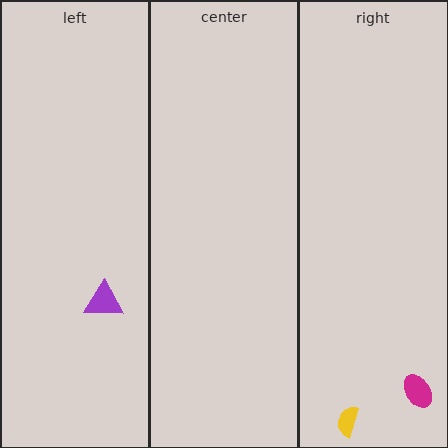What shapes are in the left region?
The purple triangle.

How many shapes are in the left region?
1.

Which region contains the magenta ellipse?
The right region.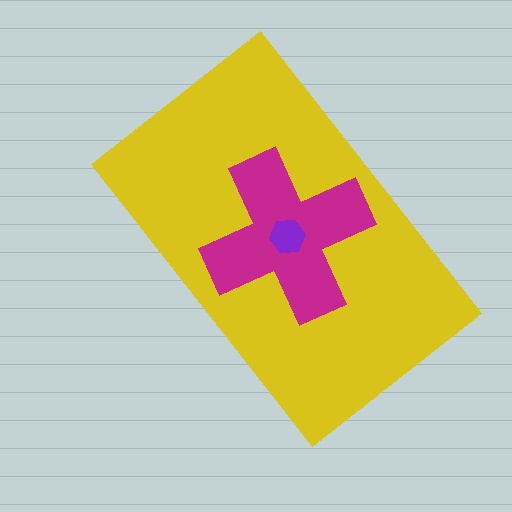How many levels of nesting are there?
3.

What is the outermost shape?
The yellow rectangle.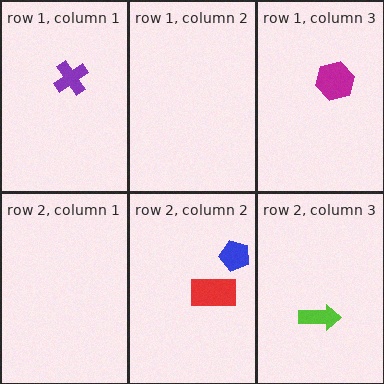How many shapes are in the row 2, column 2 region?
2.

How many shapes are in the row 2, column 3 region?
1.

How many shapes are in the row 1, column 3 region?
1.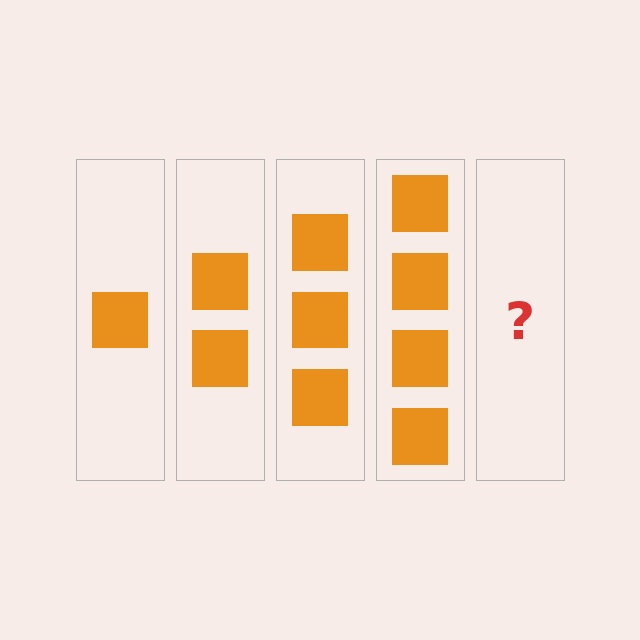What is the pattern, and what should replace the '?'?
The pattern is that each step adds one more square. The '?' should be 5 squares.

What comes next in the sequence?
The next element should be 5 squares.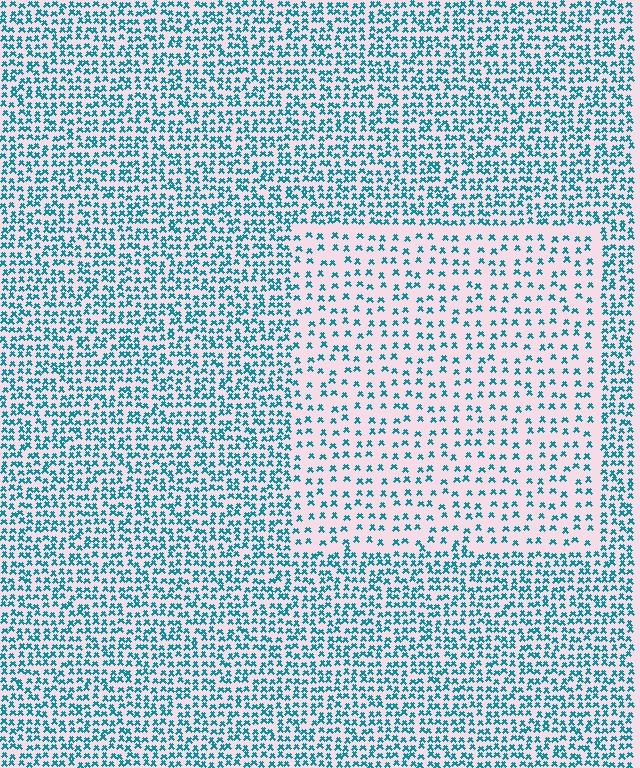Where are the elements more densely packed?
The elements are more densely packed outside the rectangle boundary.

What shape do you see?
I see a rectangle.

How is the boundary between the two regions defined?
The boundary is defined by a change in element density (approximately 2.1x ratio). All elements are the same color, size, and shape.